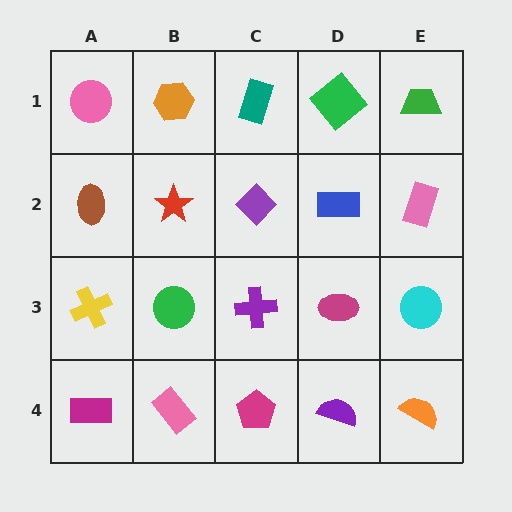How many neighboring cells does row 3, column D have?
4.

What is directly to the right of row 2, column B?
A purple diamond.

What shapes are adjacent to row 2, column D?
A green diamond (row 1, column D), a magenta ellipse (row 3, column D), a purple diamond (row 2, column C), a pink rectangle (row 2, column E).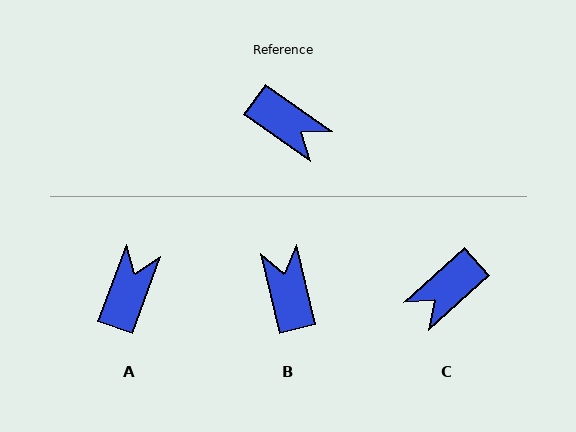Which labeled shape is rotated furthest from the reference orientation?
B, about 138 degrees away.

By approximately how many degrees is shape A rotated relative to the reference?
Approximately 105 degrees counter-clockwise.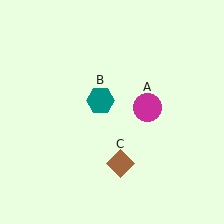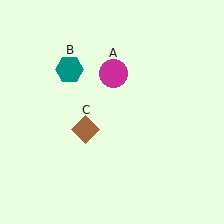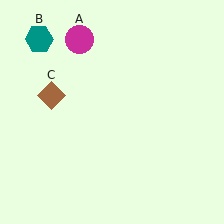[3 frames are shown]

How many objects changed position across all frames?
3 objects changed position: magenta circle (object A), teal hexagon (object B), brown diamond (object C).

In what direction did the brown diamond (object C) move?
The brown diamond (object C) moved up and to the left.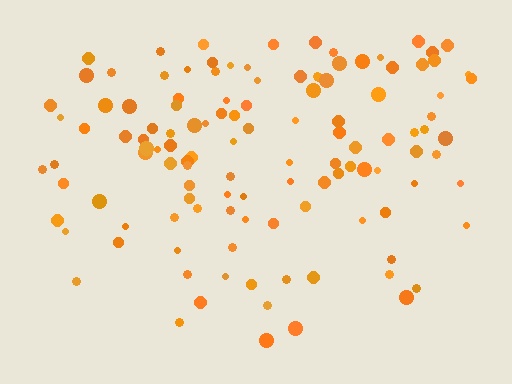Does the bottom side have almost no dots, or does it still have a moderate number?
Still a moderate number, just noticeably fewer than the top.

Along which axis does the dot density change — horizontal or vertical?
Vertical.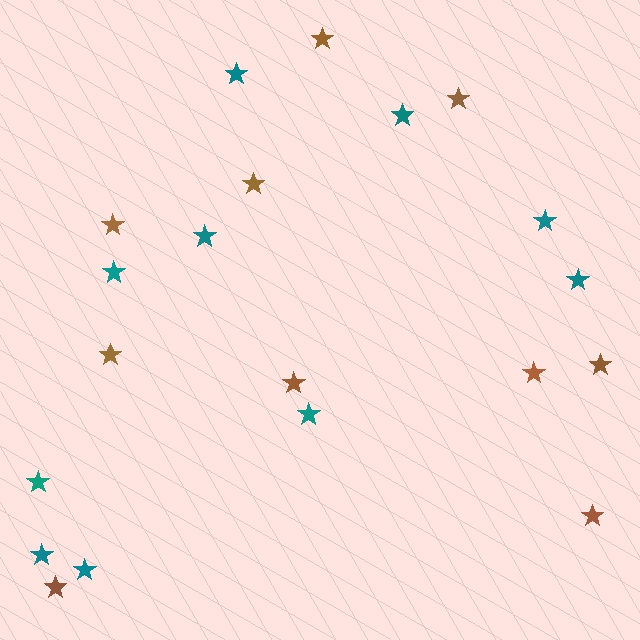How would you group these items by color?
There are 2 groups: one group of teal stars (10) and one group of brown stars (10).